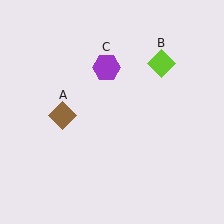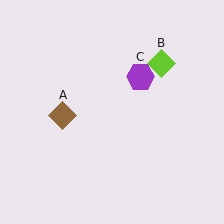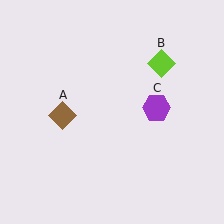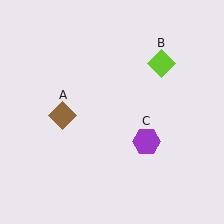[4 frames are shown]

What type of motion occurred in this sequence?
The purple hexagon (object C) rotated clockwise around the center of the scene.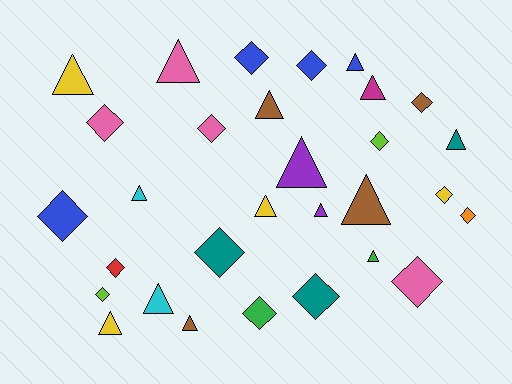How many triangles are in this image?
There are 15 triangles.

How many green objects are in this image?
There are 2 green objects.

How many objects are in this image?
There are 30 objects.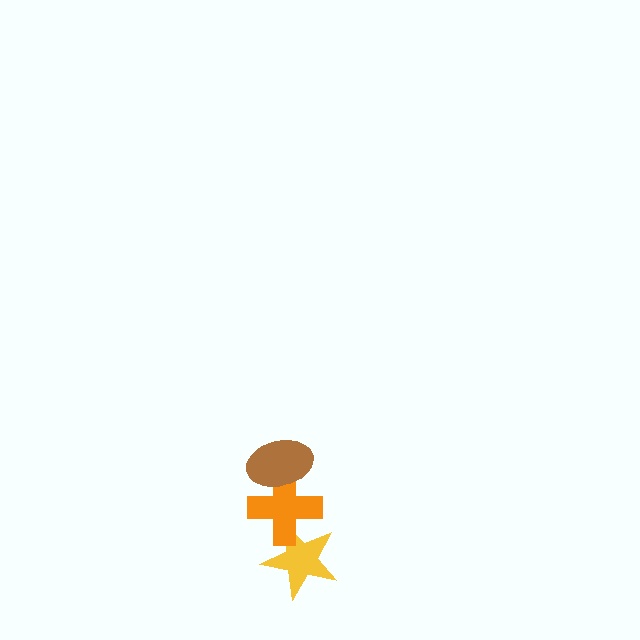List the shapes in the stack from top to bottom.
From top to bottom: the brown ellipse, the orange cross, the yellow star.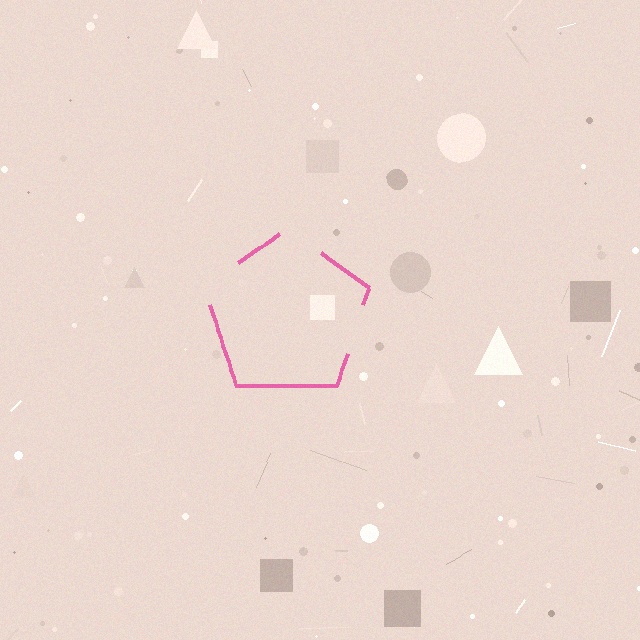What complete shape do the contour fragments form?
The contour fragments form a pentagon.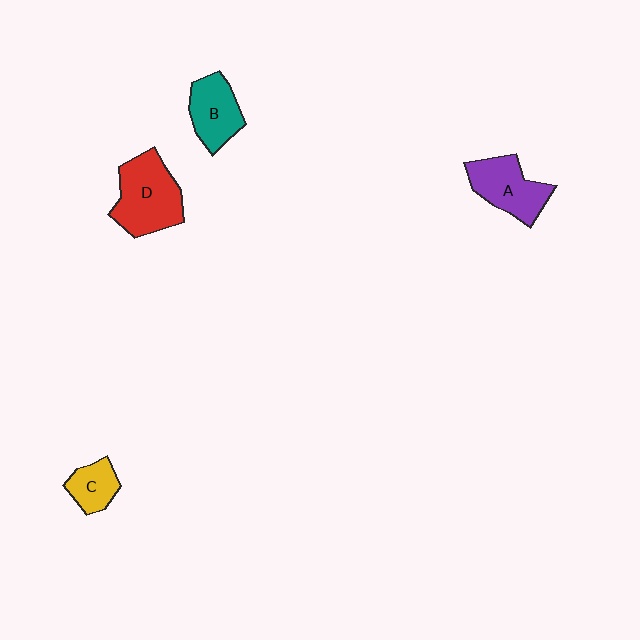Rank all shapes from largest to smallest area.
From largest to smallest: D (red), A (purple), B (teal), C (yellow).